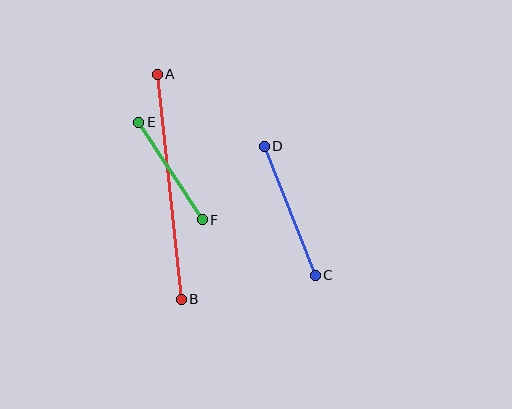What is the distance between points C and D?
The distance is approximately 139 pixels.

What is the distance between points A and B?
The distance is approximately 226 pixels.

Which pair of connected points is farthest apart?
Points A and B are farthest apart.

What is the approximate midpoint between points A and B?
The midpoint is at approximately (169, 187) pixels.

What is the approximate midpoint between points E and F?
The midpoint is at approximately (170, 171) pixels.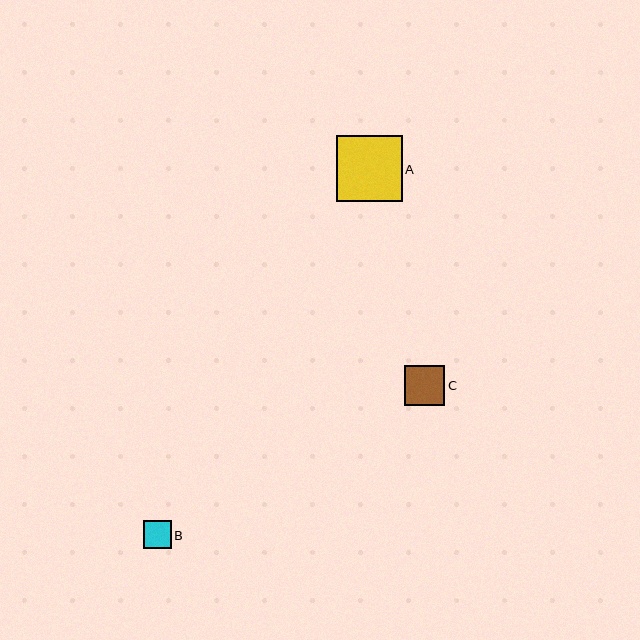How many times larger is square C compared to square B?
Square C is approximately 1.4 times the size of square B.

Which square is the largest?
Square A is the largest with a size of approximately 66 pixels.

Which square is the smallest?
Square B is the smallest with a size of approximately 28 pixels.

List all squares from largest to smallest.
From largest to smallest: A, C, B.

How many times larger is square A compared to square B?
Square A is approximately 2.4 times the size of square B.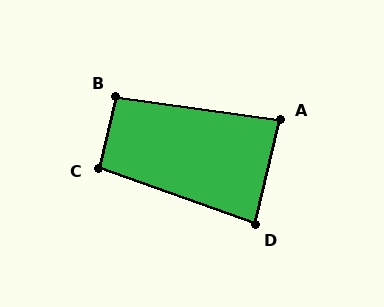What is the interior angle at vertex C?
Approximately 96 degrees (obtuse).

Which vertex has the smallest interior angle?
D, at approximately 84 degrees.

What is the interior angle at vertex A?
Approximately 84 degrees (acute).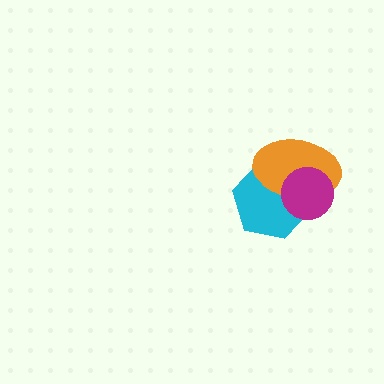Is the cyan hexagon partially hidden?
Yes, it is partially covered by another shape.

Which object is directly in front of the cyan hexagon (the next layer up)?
The orange ellipse is directly in front of the cyan hexagon.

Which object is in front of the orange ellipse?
The magenta circle is in front of the orange ellipse.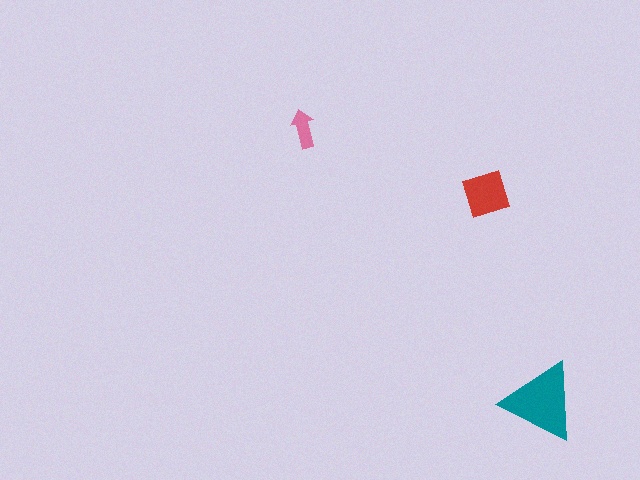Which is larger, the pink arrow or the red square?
The red square.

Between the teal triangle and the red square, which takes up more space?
The teal triangle.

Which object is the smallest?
The pink arrow.